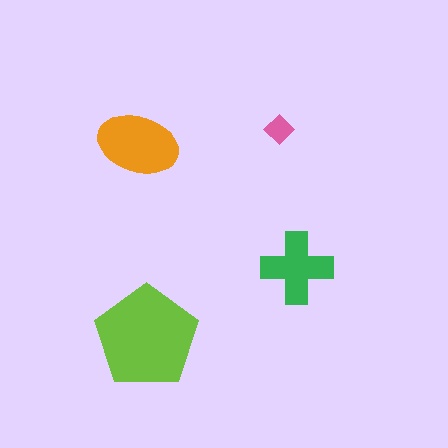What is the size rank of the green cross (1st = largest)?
3rd.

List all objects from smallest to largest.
The pink diamond, the green cross, the orange ellipse, the lime pentagon.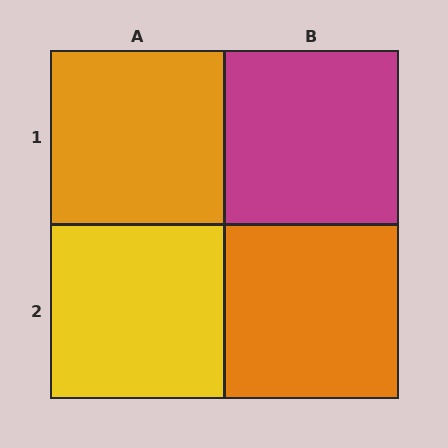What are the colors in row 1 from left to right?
Orange, magenta.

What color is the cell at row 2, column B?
Orange.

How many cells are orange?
2 cells are orange.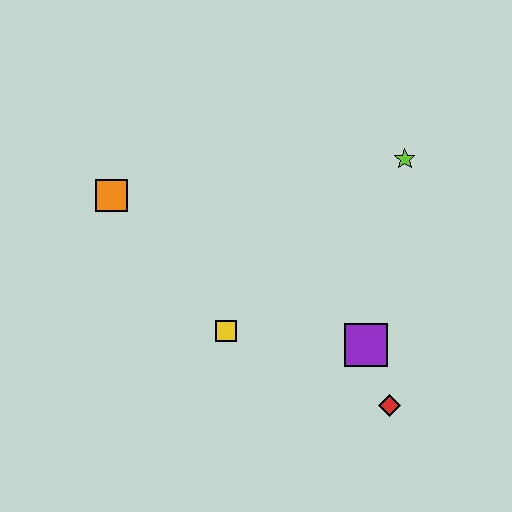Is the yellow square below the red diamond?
No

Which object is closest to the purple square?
The red diamond is closest to the purple square.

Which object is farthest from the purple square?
The orange square is farthest from the purple square.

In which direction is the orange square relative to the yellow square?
The orange square is above the yellow square.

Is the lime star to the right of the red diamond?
Yes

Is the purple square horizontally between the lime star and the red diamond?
No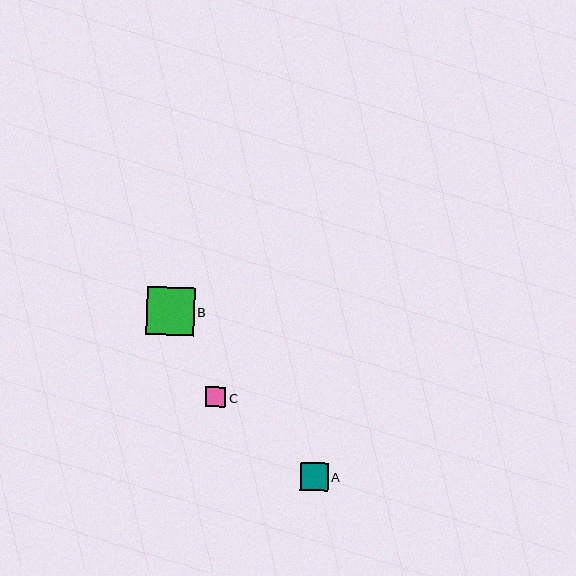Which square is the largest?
Square B is the largest with a size of approximately 47 pixels.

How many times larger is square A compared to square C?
Square A is approximately 1.4 times the size of square C.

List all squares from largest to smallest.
From largest to smallest: B, A, C.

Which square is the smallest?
Square C is the smallest with a size of approximately 21 pixels.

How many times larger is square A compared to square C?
Square A is approximately 1.4 times the size of square C.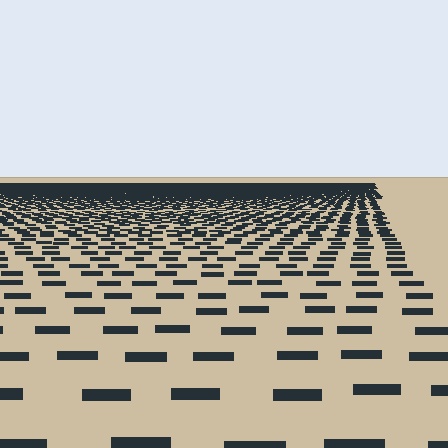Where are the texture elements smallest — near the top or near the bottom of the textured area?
Near the top.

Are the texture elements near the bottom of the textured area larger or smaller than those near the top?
Larger. Near the bottom, elements are closer to the viewer and appear at a bigger on-screen size.